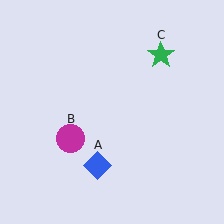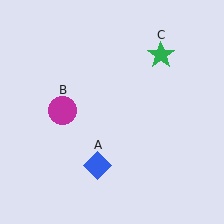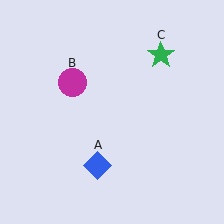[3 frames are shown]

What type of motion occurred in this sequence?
The magenta circle (object B) rotated clockwise around the center of the scene.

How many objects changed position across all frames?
1 object changed position: magenta circle (object B).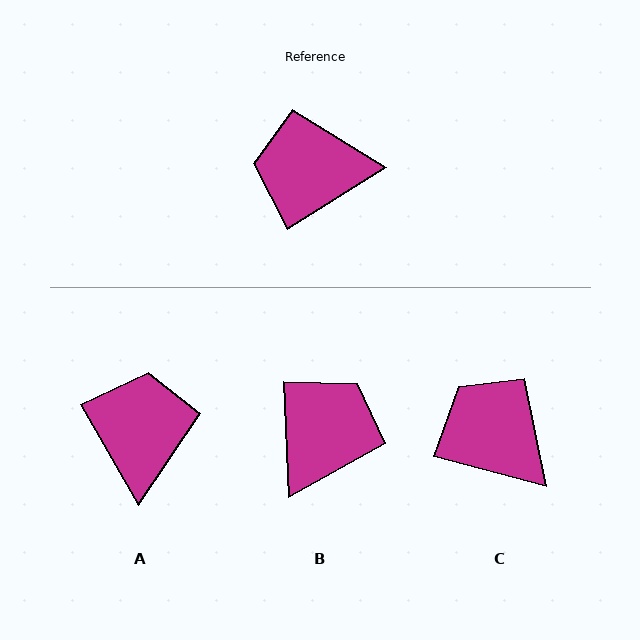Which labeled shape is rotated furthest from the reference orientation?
B, about 119 degrees away.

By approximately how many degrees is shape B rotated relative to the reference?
Approximately 119 degrees clockwise.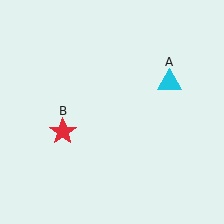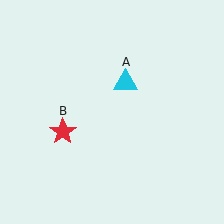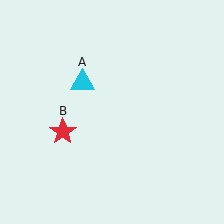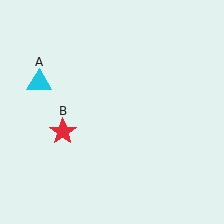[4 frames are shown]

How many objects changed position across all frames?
1 object changed position: cyan triangle (object A).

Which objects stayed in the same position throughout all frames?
Red star (object B) remained stationary.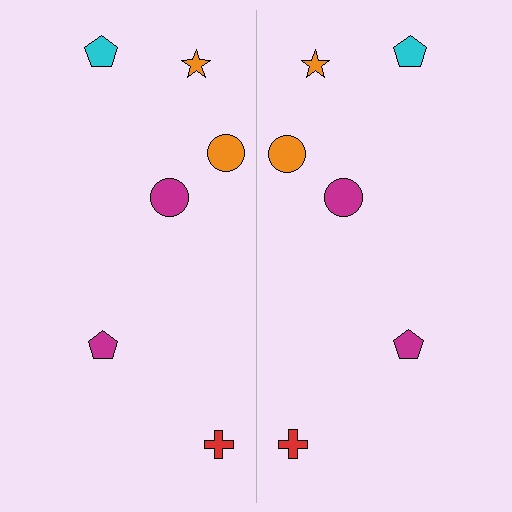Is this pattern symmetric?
Yes, this pattern has bilateral (reflection) symmetry.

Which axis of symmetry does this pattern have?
The pattern has a vertical axis of symmetry running through the center of the image.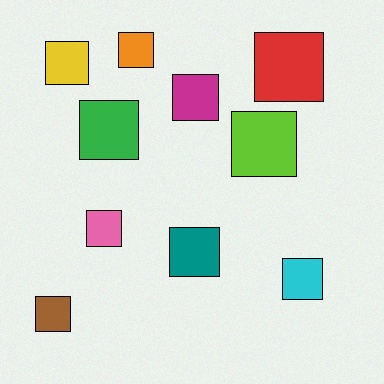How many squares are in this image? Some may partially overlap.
There are 10 squares.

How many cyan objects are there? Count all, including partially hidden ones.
There is 1 cyan object.